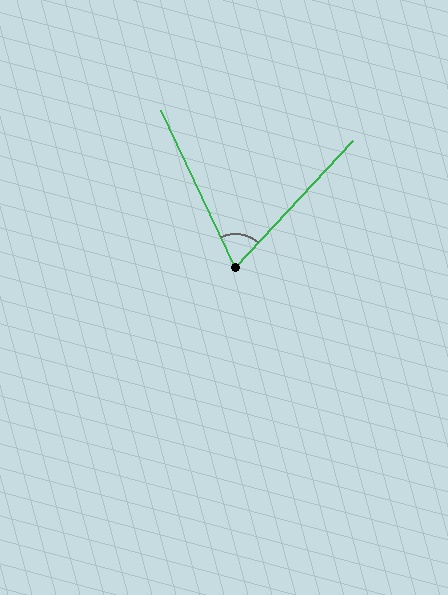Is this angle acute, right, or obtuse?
It is acute.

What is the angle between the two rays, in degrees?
Approximately 68 degrees.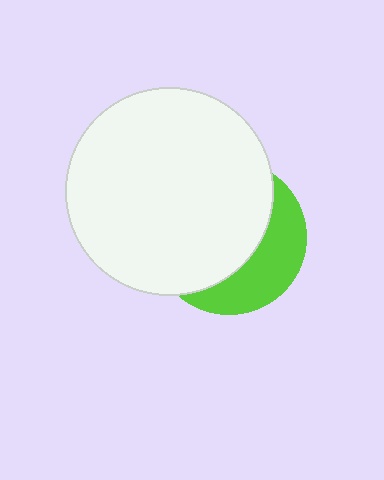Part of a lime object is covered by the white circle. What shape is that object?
It is a circle.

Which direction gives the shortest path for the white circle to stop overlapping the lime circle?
Moving toward the upper-left gives the shortest separation.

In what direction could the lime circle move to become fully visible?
The lime circle could move toward the lower-right. That would shift it out from behind the white circle entirely.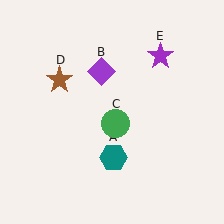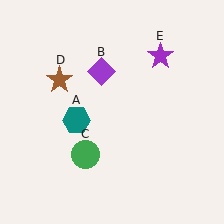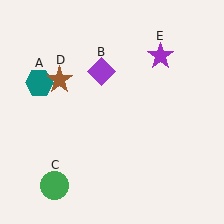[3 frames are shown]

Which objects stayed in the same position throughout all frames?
Purple diamond (object B) and brown star (object D) and purple star (object E) remained stationary.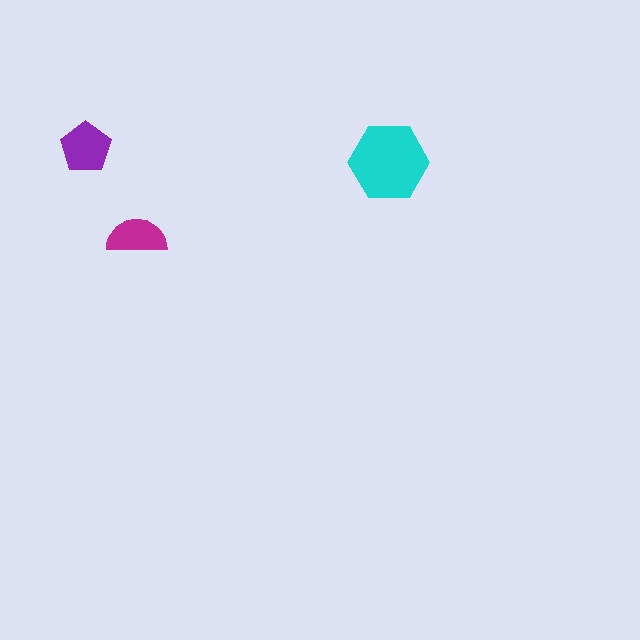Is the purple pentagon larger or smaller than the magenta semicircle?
Larger.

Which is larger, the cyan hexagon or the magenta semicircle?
The cyan hexagon.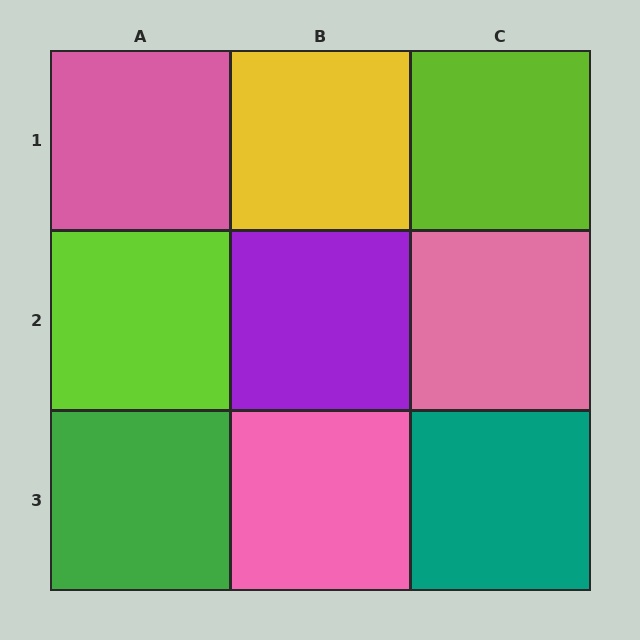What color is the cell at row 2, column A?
Lime.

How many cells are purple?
1 cell is purple.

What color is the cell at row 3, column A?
Green.